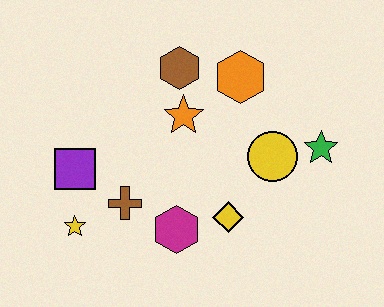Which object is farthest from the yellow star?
The green star is farthest from the yellow star.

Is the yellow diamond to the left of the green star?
Yes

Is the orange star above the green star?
Yes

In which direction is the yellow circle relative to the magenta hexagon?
The yellow circle is to the right of the magenta hexagon.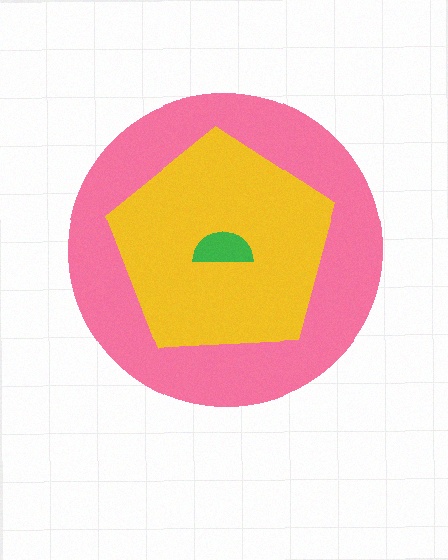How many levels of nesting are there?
3.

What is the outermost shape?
The pink circle.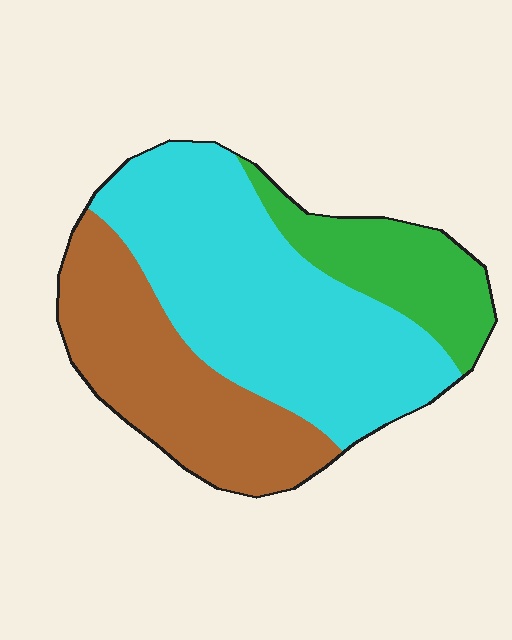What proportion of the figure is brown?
Brown covers roughly 30% of the figure.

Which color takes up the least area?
Green, at roughly 20%.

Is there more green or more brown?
Brown.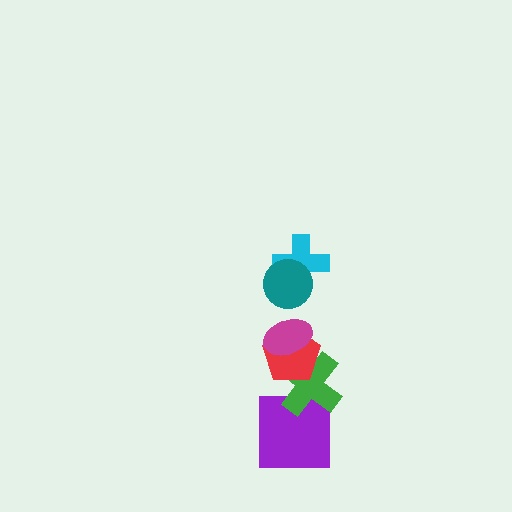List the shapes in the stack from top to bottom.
From top to bottom: the teal circle, the cyan cross, the magenta ellipse, the red pentagon, the green cross, the purple square.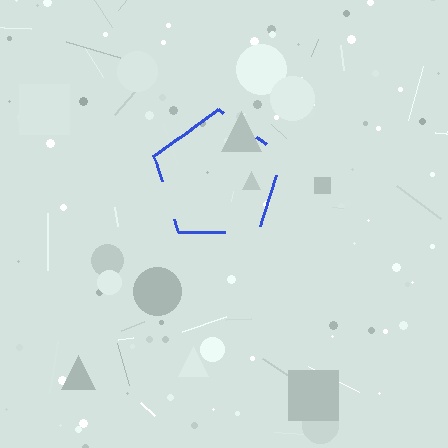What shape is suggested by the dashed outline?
The dashed outline suggests a pentagon.